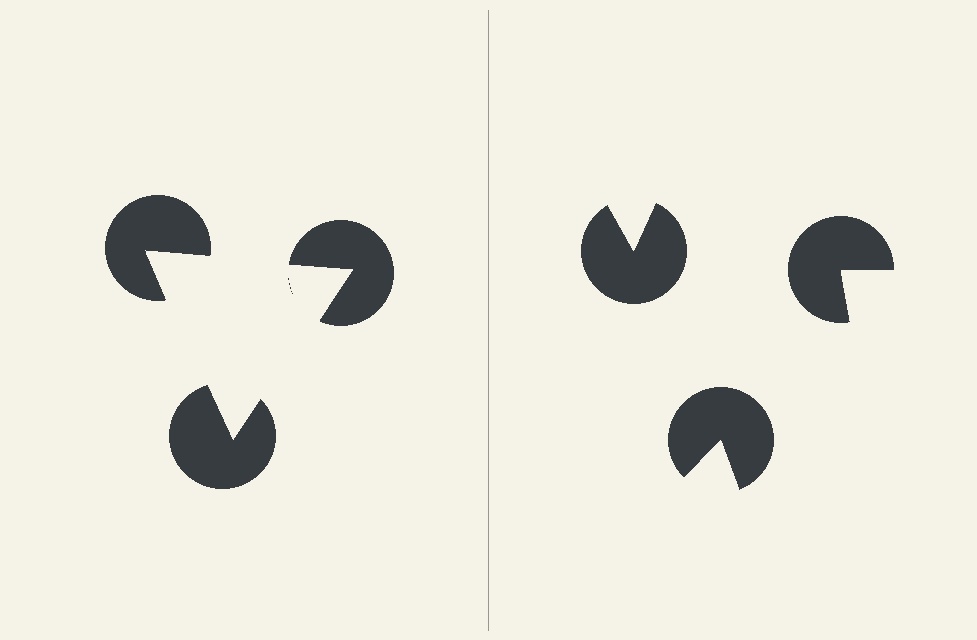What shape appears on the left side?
An illusory triangle.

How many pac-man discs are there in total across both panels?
6 — 3 on each side.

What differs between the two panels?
The pac-man discs are positioned identically on both sides; only the wedge orientations differ. On the left they align to a triangle; on the right they are misaligned.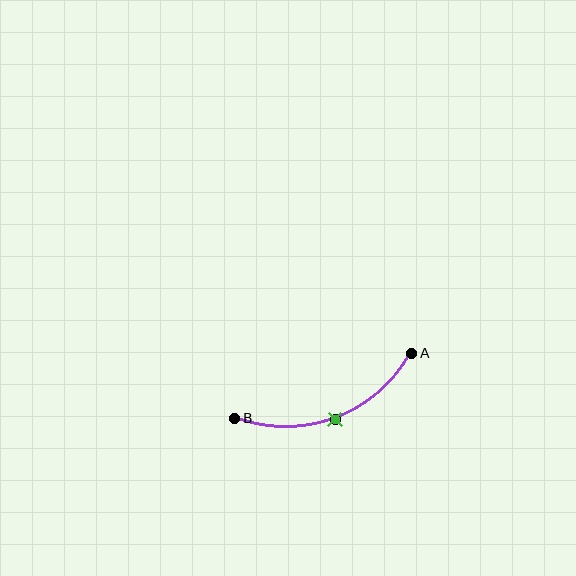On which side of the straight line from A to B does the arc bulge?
The arc bulges below the straight line connecting A and B.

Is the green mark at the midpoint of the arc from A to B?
Yes. The green mark lies on the arc at equal arc-length from both A and B — it is the arc midpoint.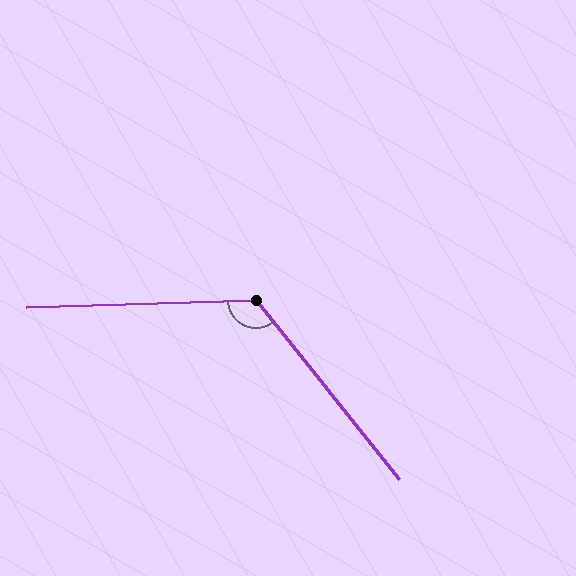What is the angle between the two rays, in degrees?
Approximately 127 degrees.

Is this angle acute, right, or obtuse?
It is obtuse.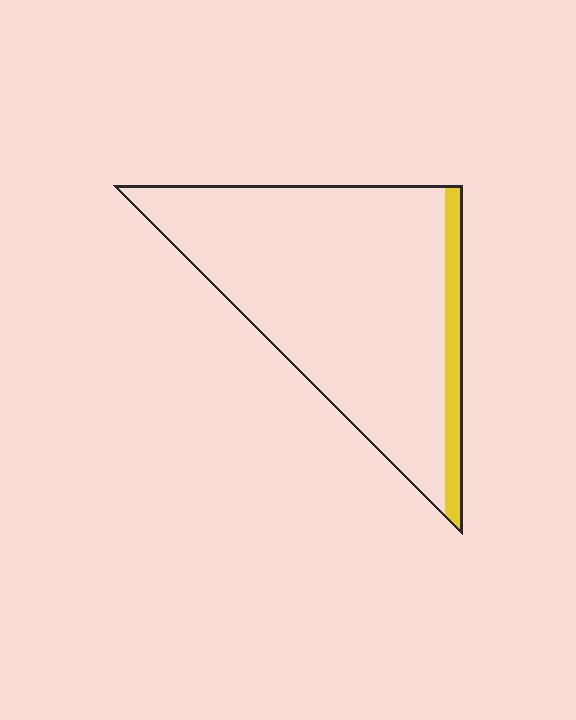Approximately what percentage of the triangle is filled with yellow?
Approximately 10%.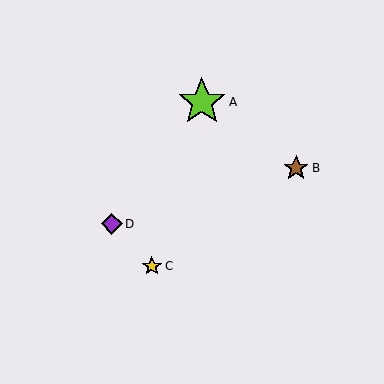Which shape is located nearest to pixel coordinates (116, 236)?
The purple diamond (labeled D) at (112, 224) is nearest to that location.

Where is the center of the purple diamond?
The center of the purple diamond is at (112, 224).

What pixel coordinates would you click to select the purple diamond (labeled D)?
Click at (112, 224) to select the purple diamond D.